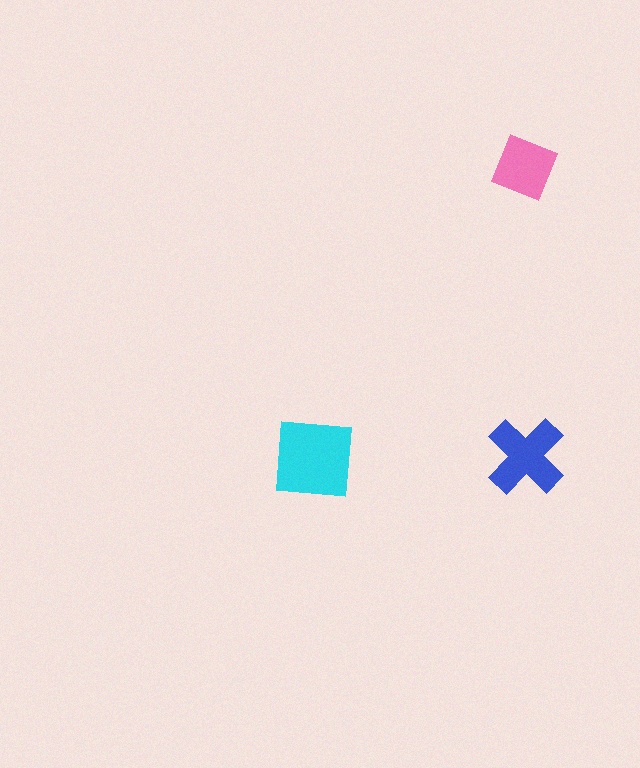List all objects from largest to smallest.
The cyan square, the blue cross, the pink diamond.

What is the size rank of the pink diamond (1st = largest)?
3rd.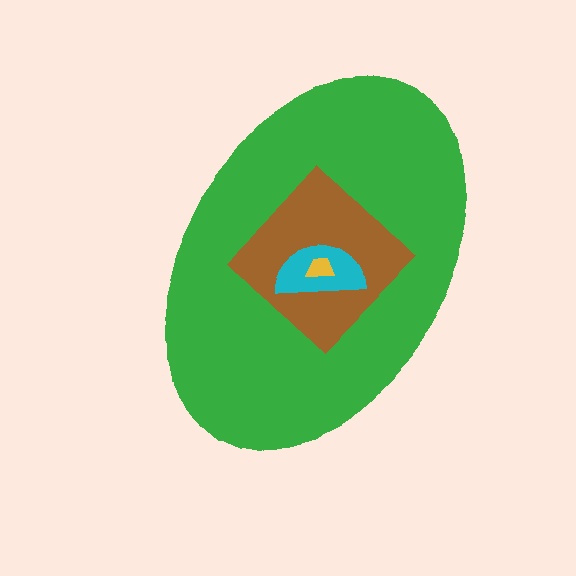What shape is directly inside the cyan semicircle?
The yellow trapezoid.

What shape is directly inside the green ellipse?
The brown diamond.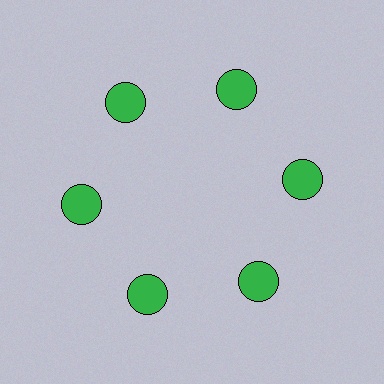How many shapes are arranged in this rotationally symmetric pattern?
There are 6 shapes, arranged in 6 groups of 1.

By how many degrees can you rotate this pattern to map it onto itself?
The pattern maps onto itself every 60 degrees of rotation.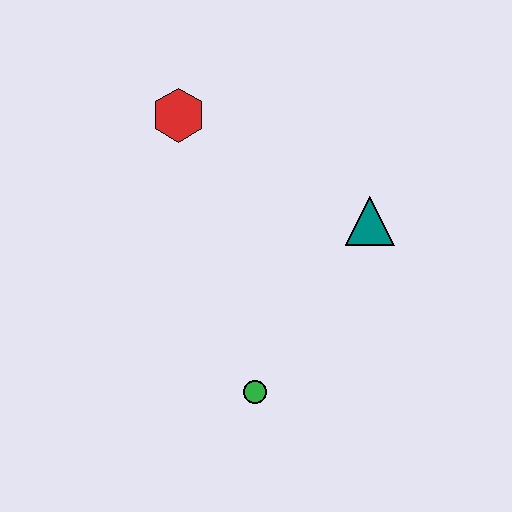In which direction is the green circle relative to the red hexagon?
The green circle is below the red hexagon.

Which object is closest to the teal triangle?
The green circle is closest to the teal triangle.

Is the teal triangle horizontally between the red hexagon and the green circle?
No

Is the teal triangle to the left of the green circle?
No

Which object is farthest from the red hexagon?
The green circle is farthest from the red hexagon.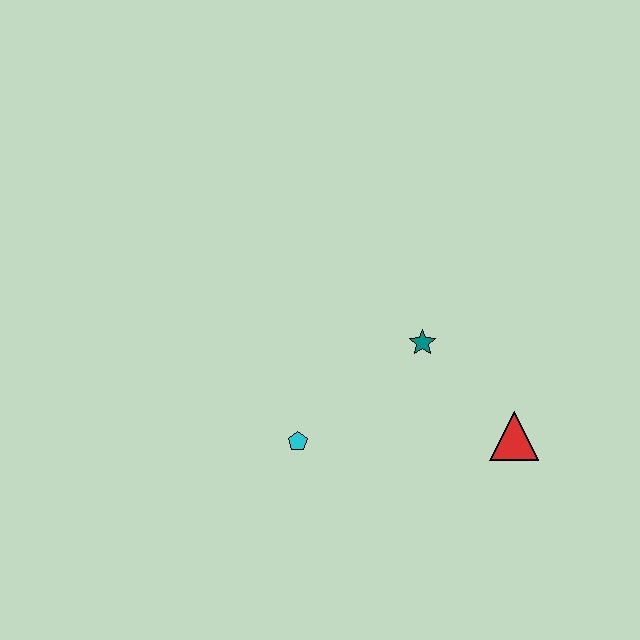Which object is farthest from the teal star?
The cyan pentagon is farthest from the teal star.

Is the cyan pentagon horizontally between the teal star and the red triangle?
No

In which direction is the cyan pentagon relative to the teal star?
The cyan pentagon is to the left of the teal star.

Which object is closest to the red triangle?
The teal star is closest to the red triangle.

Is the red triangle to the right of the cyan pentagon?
Yes